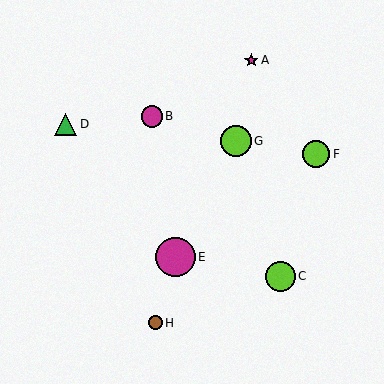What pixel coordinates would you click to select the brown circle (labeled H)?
Click at (155, 323) to select the brown circle H.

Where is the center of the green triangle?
The center of the green triangle is at (65, 124).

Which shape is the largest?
The magenta circle (labeled E) is the largest.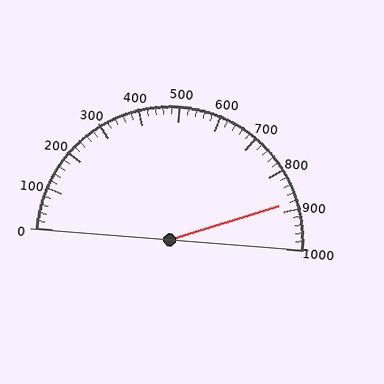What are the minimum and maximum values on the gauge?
The gauge ranges from 0 to 1000.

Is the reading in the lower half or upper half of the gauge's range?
The reading is in the upper half of the range (0 to 1000).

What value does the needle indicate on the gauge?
The needle indicates approximately 880.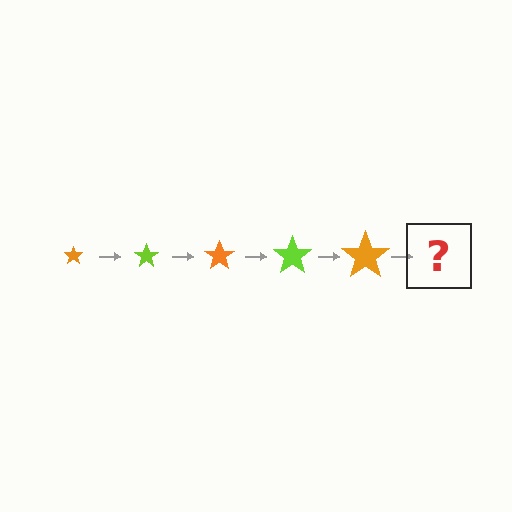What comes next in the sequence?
The next element should be a lime star, larger than the previous one.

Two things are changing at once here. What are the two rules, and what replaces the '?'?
The two rules are that the star grows larger each step and the color cycles through orange and lime. The '?' should be a lime star, larger than the previous one.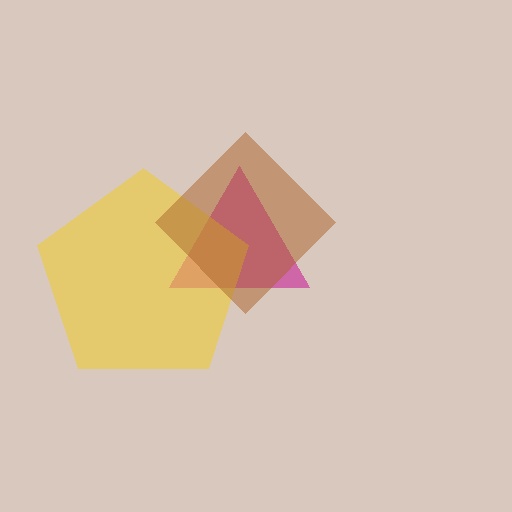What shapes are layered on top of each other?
The layered shapes are: a magenta triangle, a yellow pentagon, a brown diamond.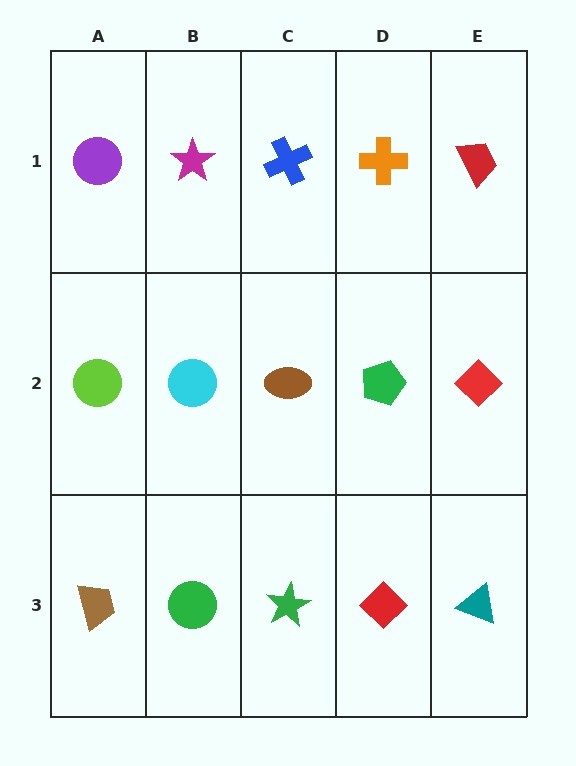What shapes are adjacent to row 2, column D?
An orange cross (row 1, column D), a red diamond (row 3, column D), a brown ellipse (row 2, column C), a red diamond (row 2, column E).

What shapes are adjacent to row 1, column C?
A brown ellipse (row 2, column C), a magenta star (row 1, column B), an orange cross (row 1, column D).